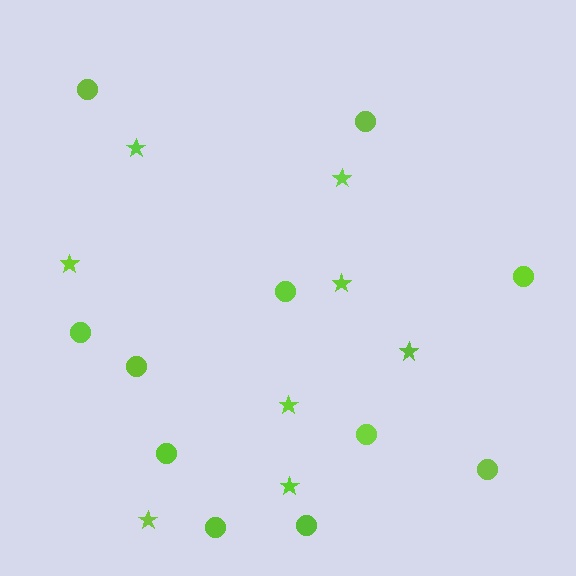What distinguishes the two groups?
There are 2 groups: one group of circles (11) and one group of stars (8).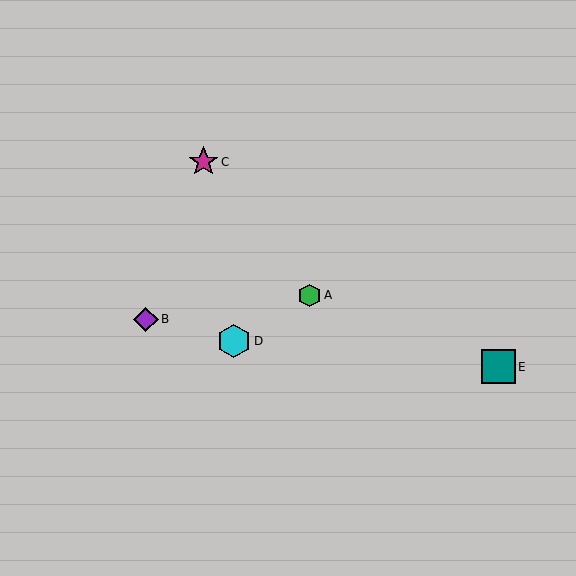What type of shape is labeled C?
Shape C is a magenta star.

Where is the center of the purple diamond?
The center of the purple diamond is at (146, 319).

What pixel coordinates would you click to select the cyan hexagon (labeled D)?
Click at (234, 341) to select the cyan hexagon D.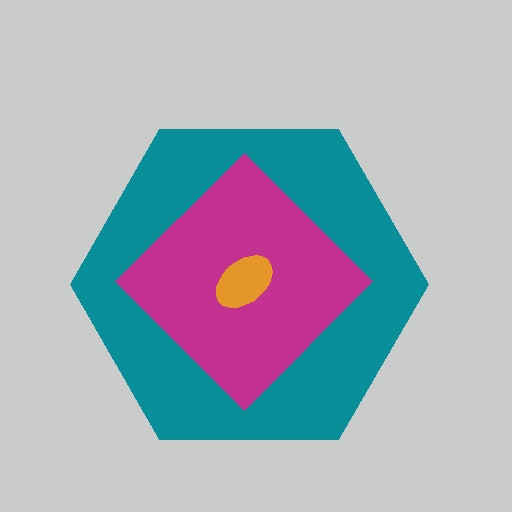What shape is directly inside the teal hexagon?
The magenta diamond.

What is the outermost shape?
The teal hexagon.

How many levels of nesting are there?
3.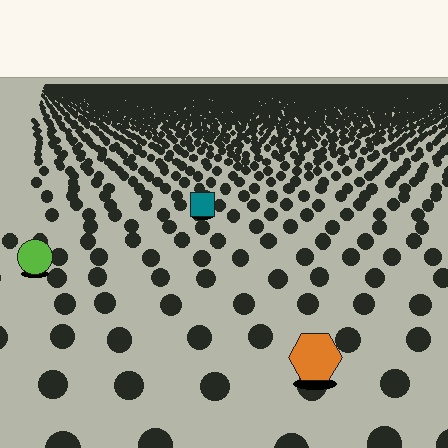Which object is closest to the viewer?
The orange hexagon is closest. The texture marks near it are larger and more spread out.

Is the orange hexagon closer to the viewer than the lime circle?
Yes. The orange hexagon is closer — you can tell from the texture gradient: the ground texture is coarser near it.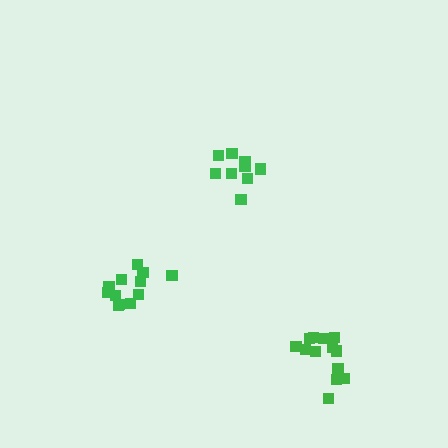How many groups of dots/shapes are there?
There are 3 groups.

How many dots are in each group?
Group 1: 9 dots, Group 2: 12 dots, Group 3: 13 dots (34 total).